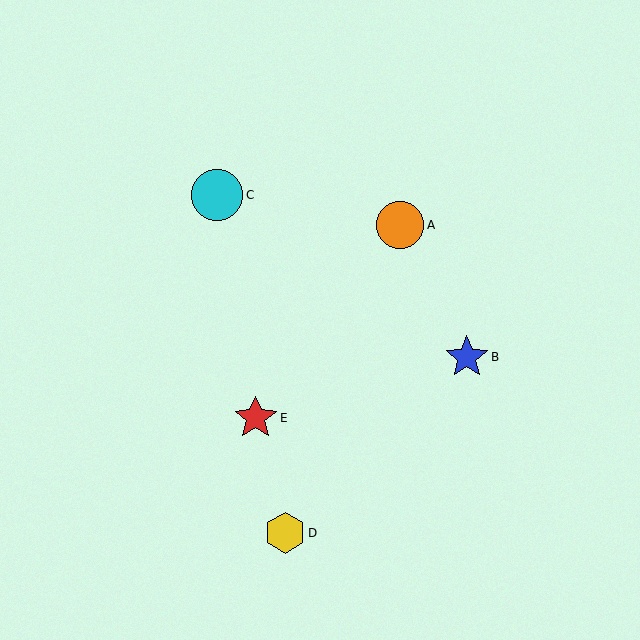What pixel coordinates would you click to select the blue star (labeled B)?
Click at (467, 357) to select the blue star B.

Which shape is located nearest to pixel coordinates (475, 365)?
The blue star (labeled B) at (467, 357) is nearest to that location.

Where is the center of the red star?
The center of the red star is at (256, 418).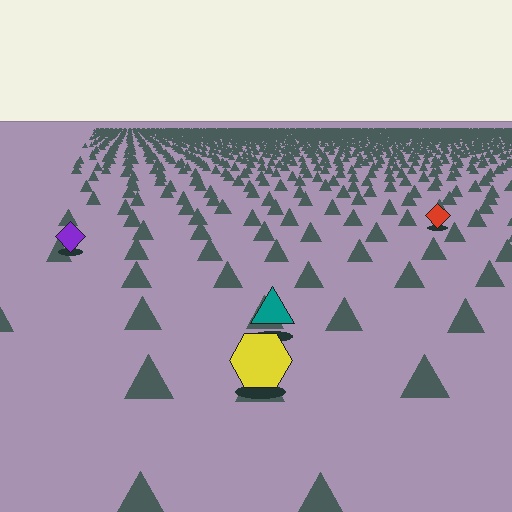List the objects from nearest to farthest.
From nearest to farthest: the yellow hexagon, the teal triangle, the purple diamond, the red diamond.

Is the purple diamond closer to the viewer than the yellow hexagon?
No. The yellow hexagon is closer — you can tell from the texture gradient: the ground texture is coarser near it.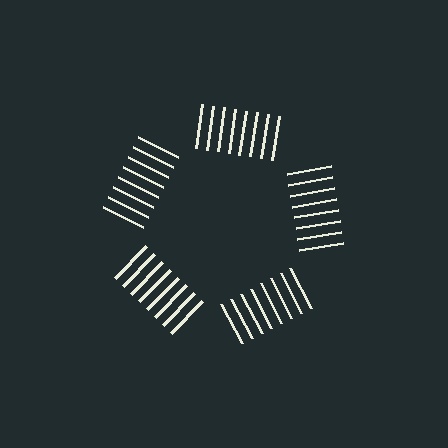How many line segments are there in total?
40 — 8 along each of the 5 edges.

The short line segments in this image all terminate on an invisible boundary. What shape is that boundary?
An illusory pentagon — the line segments terminate on its edges but no continuous stroke is drawn.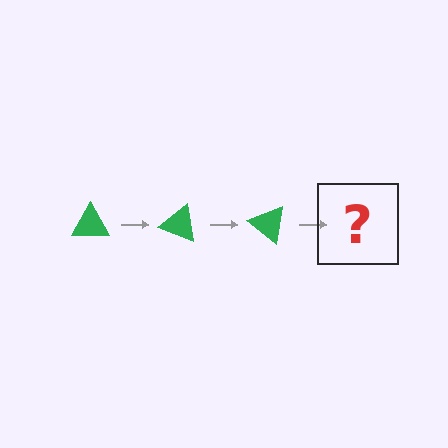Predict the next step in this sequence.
The next step is a green triangle rotated 60 degrees.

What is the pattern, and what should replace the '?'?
The pattern is that the triangle rotates 20 degrees each step. The '?' should be a green triangle rotated 60 degrees.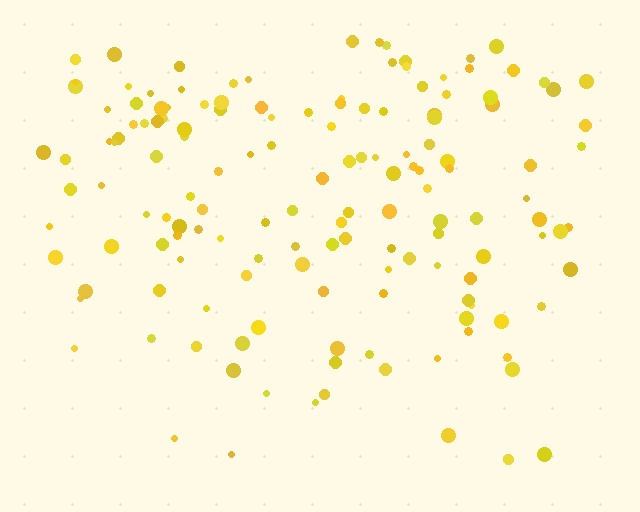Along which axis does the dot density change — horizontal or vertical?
Vertical.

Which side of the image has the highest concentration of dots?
The top.